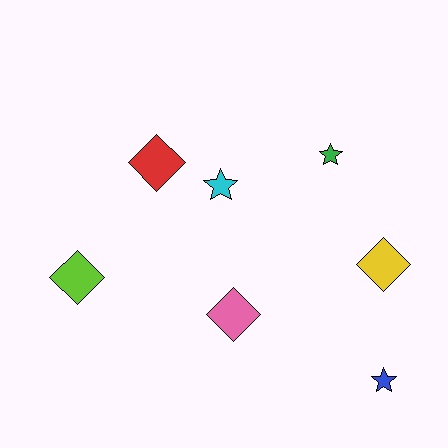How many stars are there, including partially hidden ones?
There are 3 stars.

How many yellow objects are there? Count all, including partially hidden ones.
There is 1 yellow object.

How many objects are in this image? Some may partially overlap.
There are 7 objects.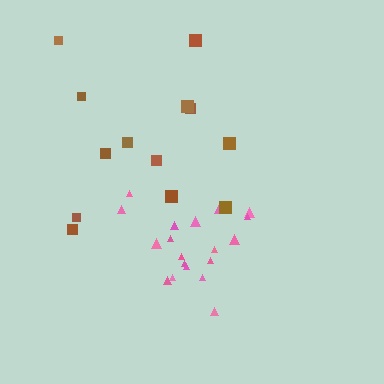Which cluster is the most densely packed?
Pink.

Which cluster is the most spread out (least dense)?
Brown.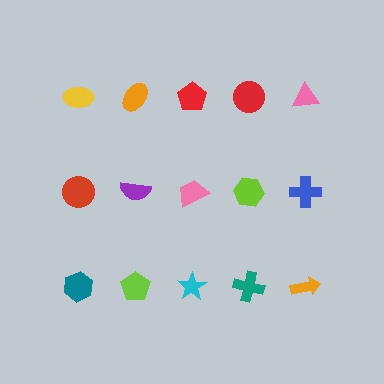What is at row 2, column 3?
A pink trapezoid.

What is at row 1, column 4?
A red circle.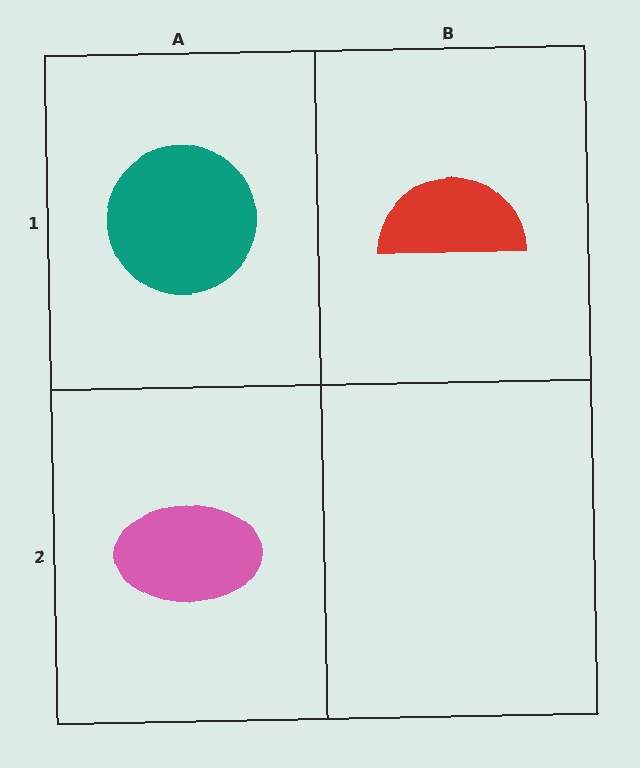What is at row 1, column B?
A red semicircle.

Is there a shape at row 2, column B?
No, that cell is empty.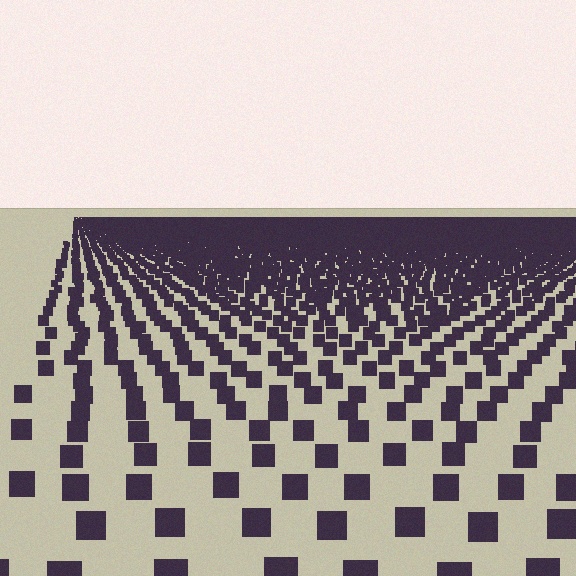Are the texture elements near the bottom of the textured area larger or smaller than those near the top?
Larger. Near the bottom, elements are closer to the viewer and appear at a bigger on-screen size.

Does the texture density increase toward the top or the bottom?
Density increases toward the top.